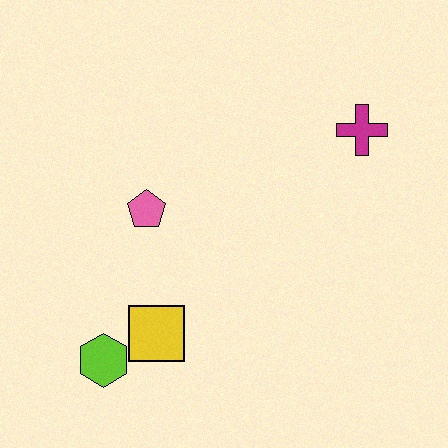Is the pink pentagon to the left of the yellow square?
Yes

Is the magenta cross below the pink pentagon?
No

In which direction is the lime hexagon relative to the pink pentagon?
The lime hexagon is below the pink pentagon.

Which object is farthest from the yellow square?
The magenta cross is farthest from the yellow square.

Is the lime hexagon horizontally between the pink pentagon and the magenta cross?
No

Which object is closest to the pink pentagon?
The yellow square is closest to the pink pentagon.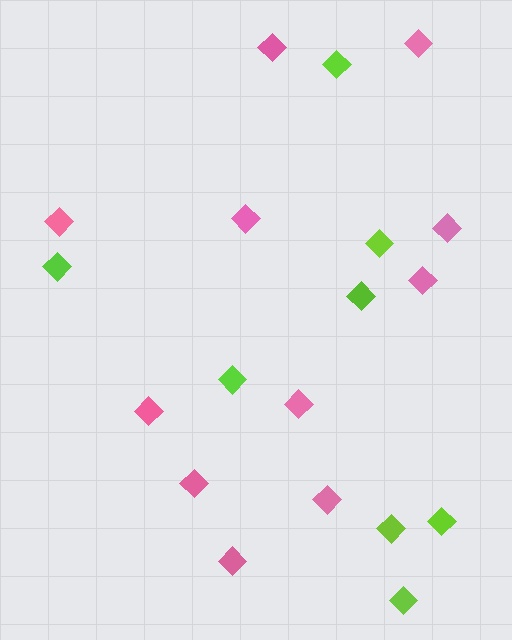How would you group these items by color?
There are 2 groups: one group of pink diamonds (11) and one group of lime diamonds (8).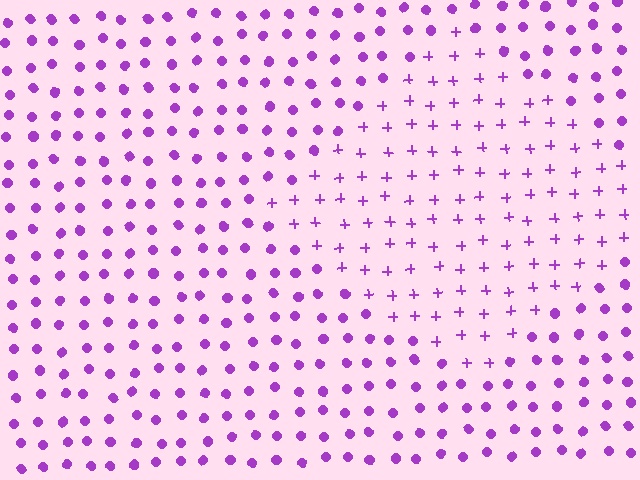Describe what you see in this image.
The image is filled with small purple elements arranged in a uniform grid. A diamond-shaped region contains plus signs, while the surrounding area contains circles. The boundary is defined purely by the change in element shape.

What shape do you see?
I see a diamond.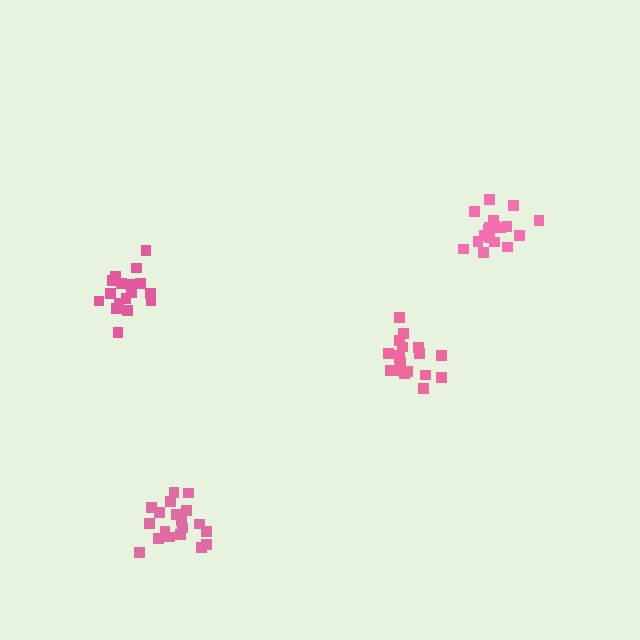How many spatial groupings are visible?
There are 4 spatial groupings.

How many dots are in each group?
Group 1: 19 dots, Group 2: 18 dots, Group 3: 17 dots, Group 4: 19 dots (73 total).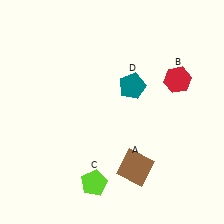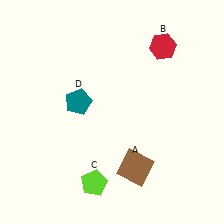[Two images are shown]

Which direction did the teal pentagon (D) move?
The teal pentagon (D) moved left.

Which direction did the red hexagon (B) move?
The red hexagon (B) moved up.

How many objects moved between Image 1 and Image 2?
2 objects moved between the two images.